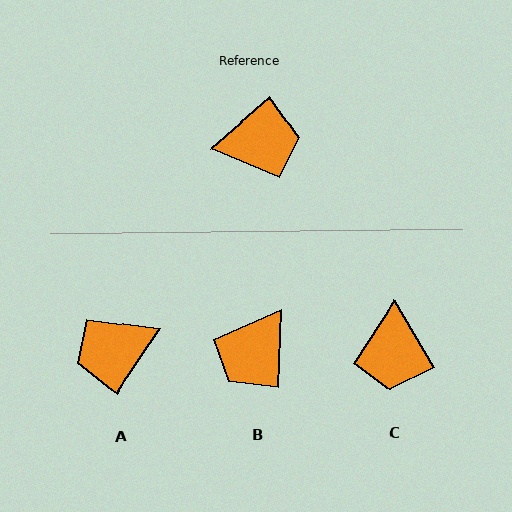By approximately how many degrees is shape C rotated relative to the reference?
Approximately 100 degrees clockwise.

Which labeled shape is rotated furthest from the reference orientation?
A, about 165 degrees away.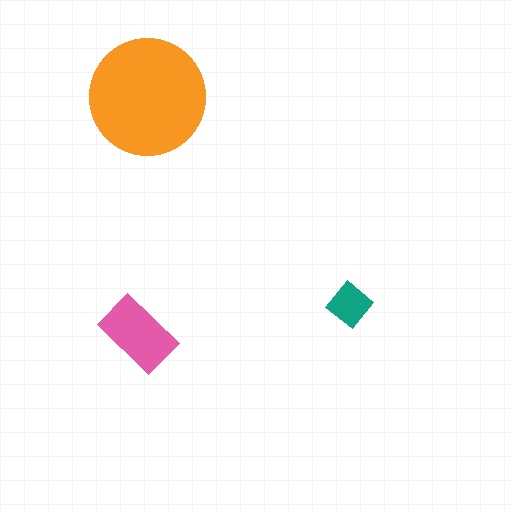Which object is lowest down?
The pink rectangle is bottommost.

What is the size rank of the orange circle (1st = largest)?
1st.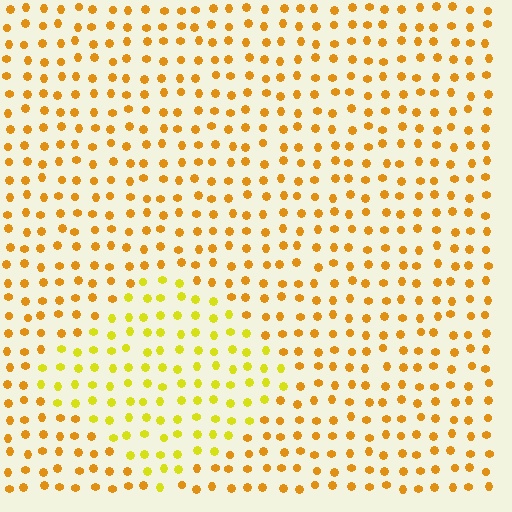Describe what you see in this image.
The image is filled with small orange elements in a uniform arrangement. A diamond-shaped region is visible where the elements are tinted to a slightly different hue, forming a subtle color boundary.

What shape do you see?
I see a diamond.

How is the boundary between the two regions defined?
The boundary is defined purely by a slight shift in hue (about 28 degrees). Spacing, size, and orientation are identical on both sides.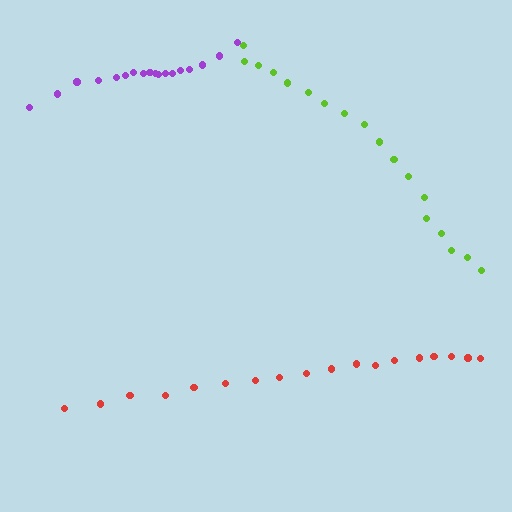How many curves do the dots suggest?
There are 3 distinct paths.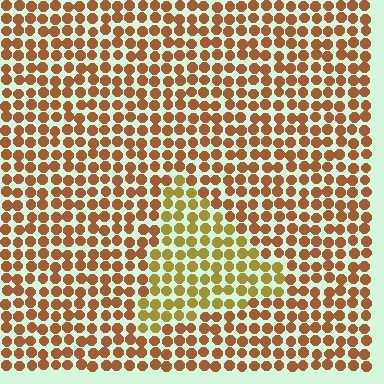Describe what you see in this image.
The image is filled with small brown elements in a uniform arrangement. A triangle-shaped region is visible where the elements are tinted to a slightly different hue, forming a subtle color boundary.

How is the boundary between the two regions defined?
The boundary is defined purely by a slight shift in hue (about 31 degrees). Spacing, size, and orientation are identical on both sides.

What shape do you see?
I see a triangle.